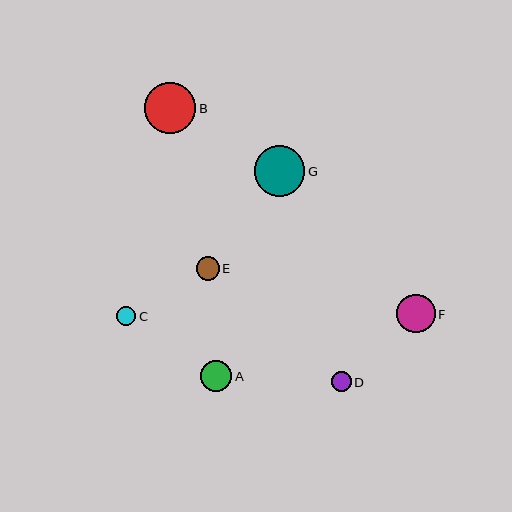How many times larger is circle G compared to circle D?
Circle G is approximately 2.6 times the size of circle D.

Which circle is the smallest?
Circle C is the smallest with a size of approximately 19 pixels.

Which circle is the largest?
Circle B is the largest with a size of approximately 52 pixels.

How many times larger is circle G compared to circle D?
Circle G is approximately 2.6 times the size of circle D.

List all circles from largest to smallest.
From largest to smallest: B, G, F, A, E, D, C.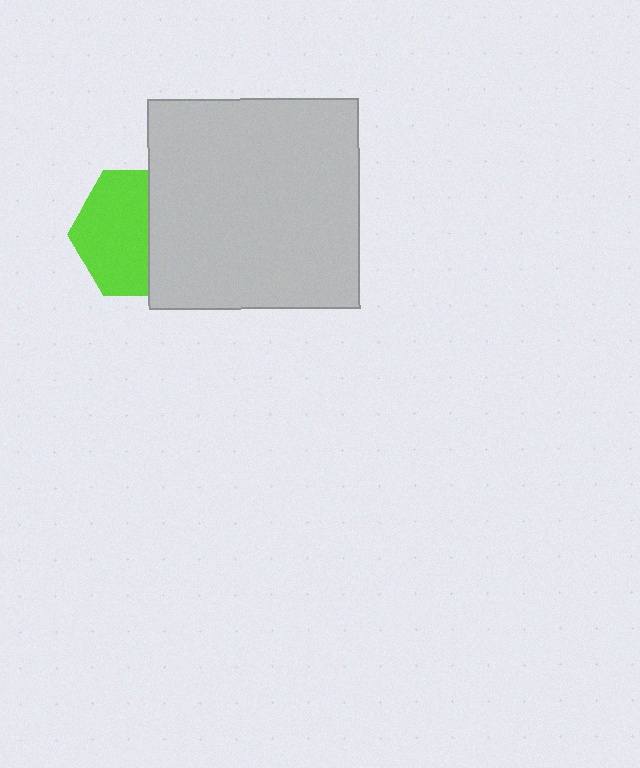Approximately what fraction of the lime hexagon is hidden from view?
Roughly 42% of the lime hexagon is hidden behind the light gray square.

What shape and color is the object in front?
The object in front is a light gray square.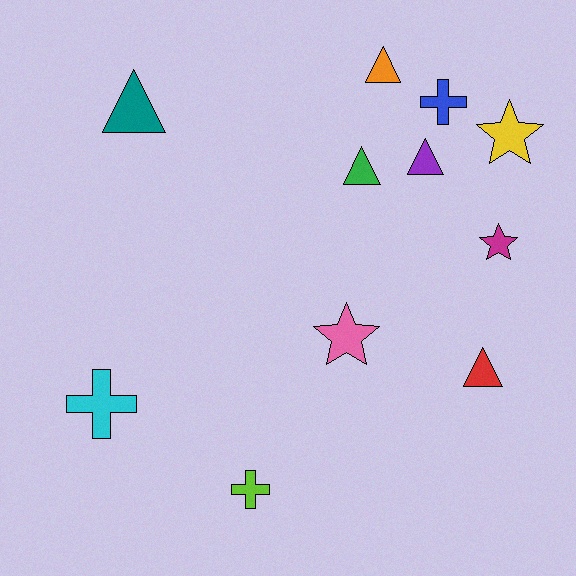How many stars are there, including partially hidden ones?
There are 3 stars.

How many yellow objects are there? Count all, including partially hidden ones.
There is 1 yellow object.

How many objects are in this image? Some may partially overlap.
There are 11 objects.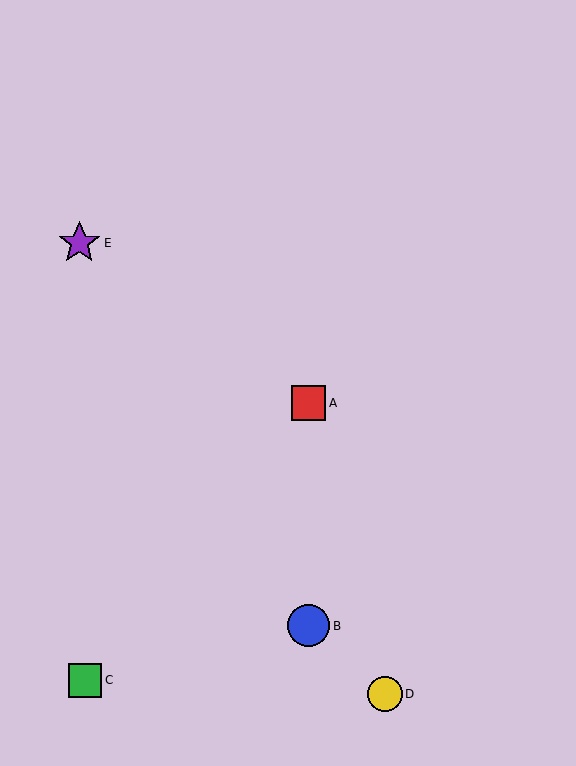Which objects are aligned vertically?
Objects A, B are aligned vertically.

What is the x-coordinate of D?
Object D is at x≈385.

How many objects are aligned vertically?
2 objects (A, B) are aligned vertically.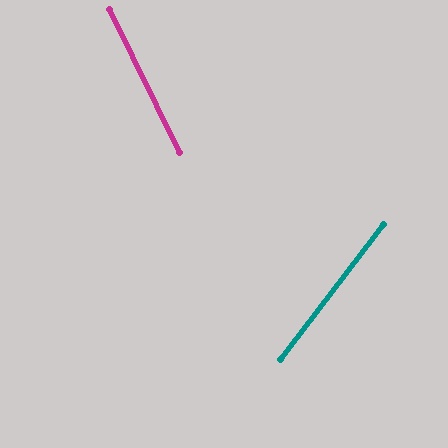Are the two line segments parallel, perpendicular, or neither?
Neither parallel nor perpendicular — they differ by about 64°.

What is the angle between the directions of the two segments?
Approximately 64 degrees.